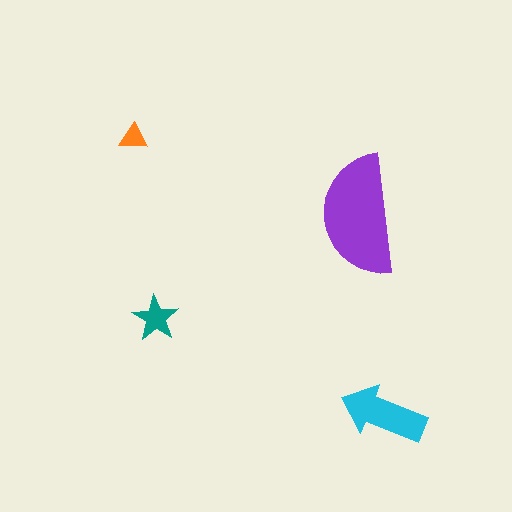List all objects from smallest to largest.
The orange triangle, the teal star, the cyan arrow, the purple semicircle.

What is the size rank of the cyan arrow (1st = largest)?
2nd.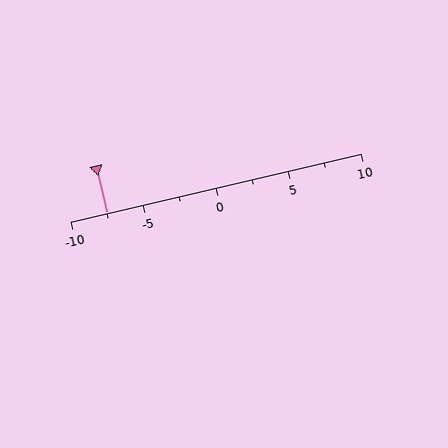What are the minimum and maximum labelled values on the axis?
The axis runs from -10 to 10.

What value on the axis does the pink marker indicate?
The marker indicates approximately -7.5.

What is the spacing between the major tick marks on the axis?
The major ticks are spaced 5 apart.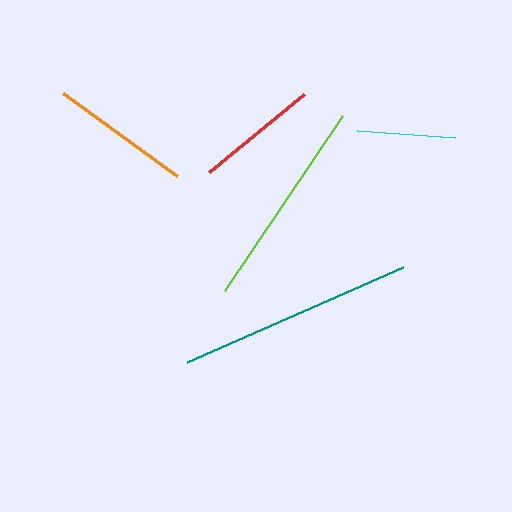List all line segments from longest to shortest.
From longest to shortest: teal, lime, orange, red, cyan.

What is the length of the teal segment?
The teal segment is approximately 235 pixels long.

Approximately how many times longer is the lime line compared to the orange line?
The lime line is approximately 1.5 times the length of the orange line.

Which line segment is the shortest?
The cyan line is the shortest at approximately 98 pixels.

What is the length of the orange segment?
The orange segment is approximately 140 pixels long.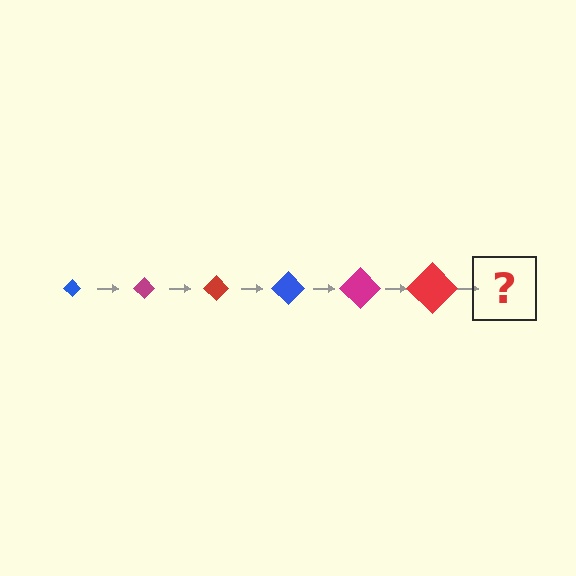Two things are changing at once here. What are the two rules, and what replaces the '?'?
The two rules are that the diamond grows larger each step and the color cycles through blue, magenta, and red. The '?' should be a blue diamond, larger than the previous one.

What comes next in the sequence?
The next element should be a blue diamond, larger than the previous one.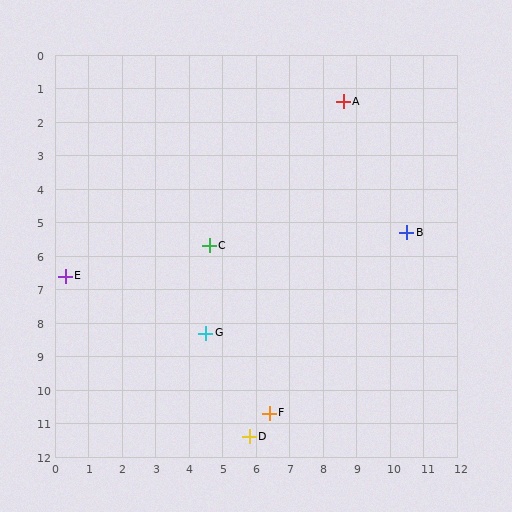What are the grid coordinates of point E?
Point E is at approximately (0.3, 6.6).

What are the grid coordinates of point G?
Point G is at approximately (4.5, 8.3).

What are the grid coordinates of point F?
Point F is at approximately (6.4, 10.7).